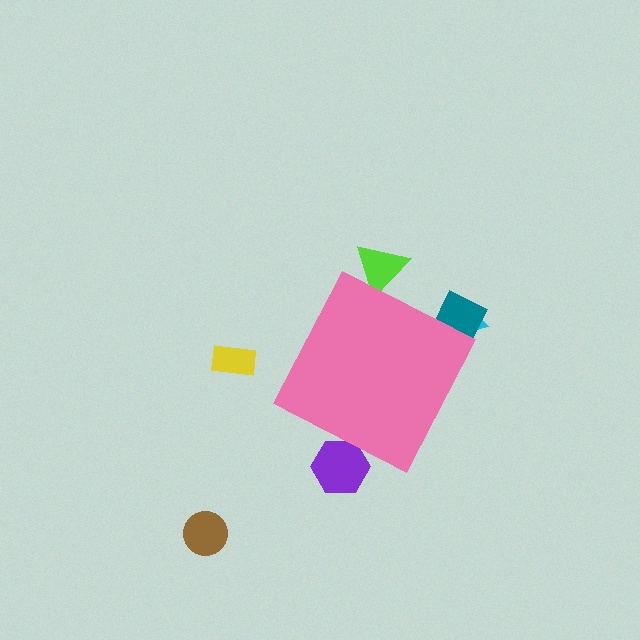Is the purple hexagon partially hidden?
Yes, the purple hexagon is partially hidden behind the pink diamond.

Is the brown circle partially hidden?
No, the brown circle is fully visible.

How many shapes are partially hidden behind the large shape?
4 shapes are partially hidden.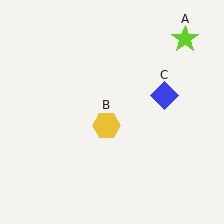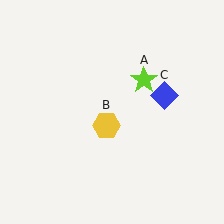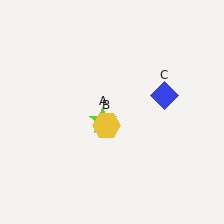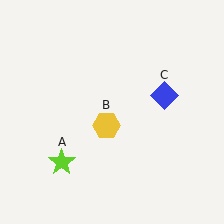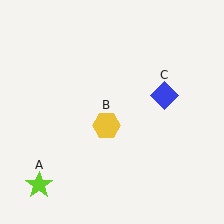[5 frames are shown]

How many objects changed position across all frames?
1 object changed position: lime star (object A).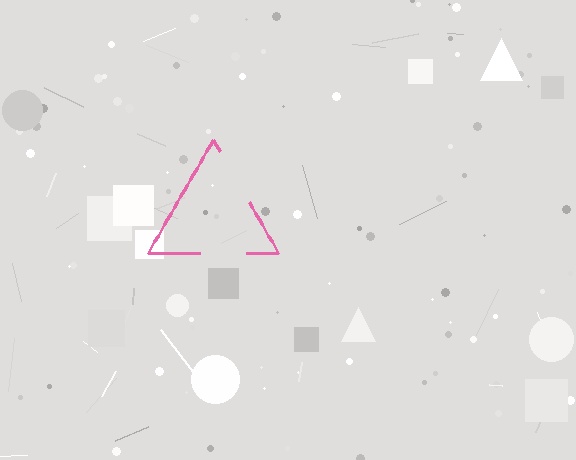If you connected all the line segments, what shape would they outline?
They would outline a triangle.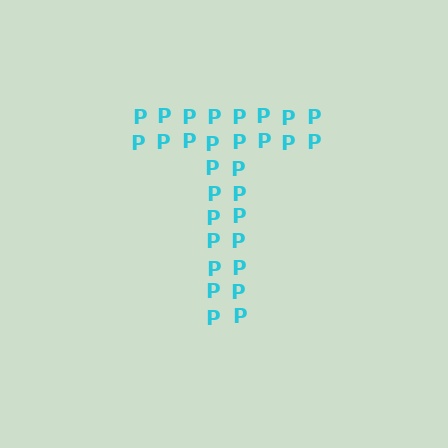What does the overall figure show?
The overall figure shows the letter T.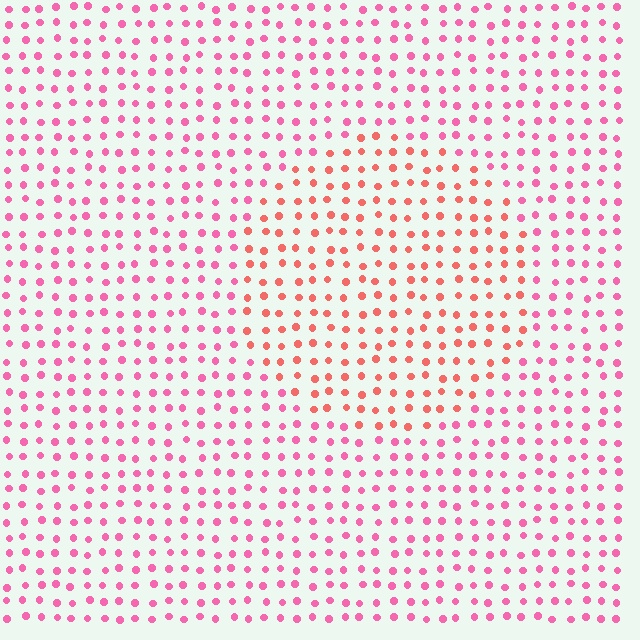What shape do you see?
I see a circle.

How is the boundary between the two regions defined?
The boundary is defined purely by a slight shift in hue (about 31 degrees). Spacing, size, and orientation are identical on both sides.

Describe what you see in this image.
The image is filled with small pink elements in a uniform arrangement. A circle-shaped region is visible where the elements are tinted to a slightly different hue, forming a subtle color boundary.